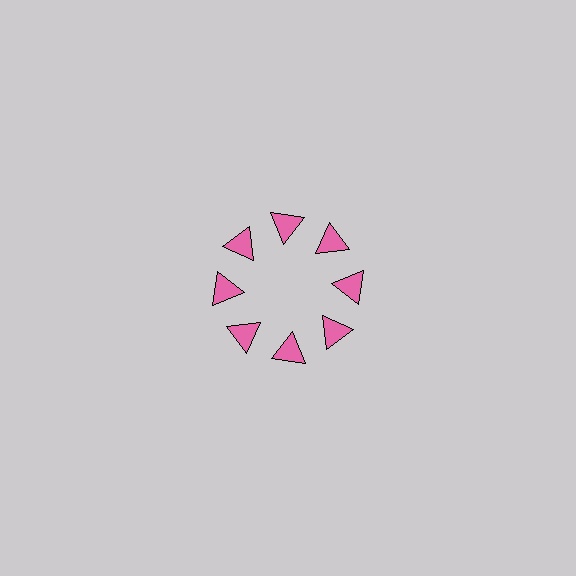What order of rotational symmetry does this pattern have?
This pattern has 8-fold rotational symmetry.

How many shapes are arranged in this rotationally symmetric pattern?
There are 8 shapes, arranged in 8 groups of 1.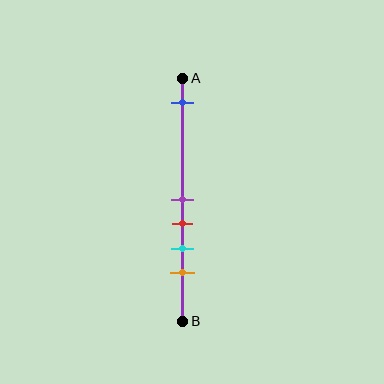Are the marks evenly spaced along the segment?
No, the marks are not evenly spaced.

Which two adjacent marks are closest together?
The purple and red marks are the closest adjacent pair.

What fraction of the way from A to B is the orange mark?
The orange mark is approximately 80% (0.8) of the way from A to B.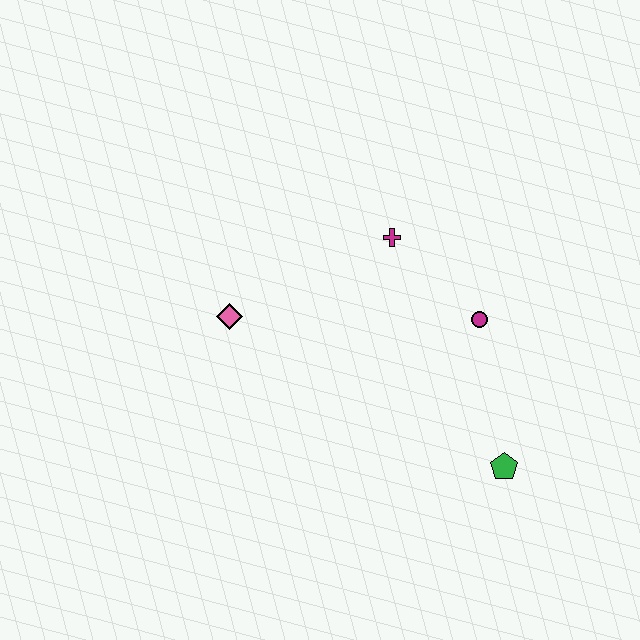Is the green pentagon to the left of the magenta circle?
No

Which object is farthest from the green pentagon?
The pink diamond is farthest from the green pentagon.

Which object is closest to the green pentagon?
The magenta circle is closest to the green pentagon.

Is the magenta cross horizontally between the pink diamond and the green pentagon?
Yes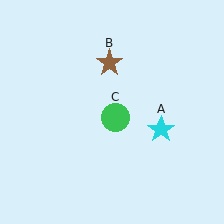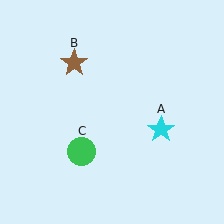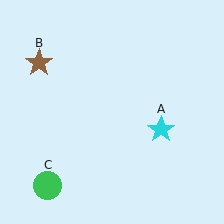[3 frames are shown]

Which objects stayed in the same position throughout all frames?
Cyan star (object A) remained stationary.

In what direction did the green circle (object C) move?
The green circle (object C) moved down and to the left.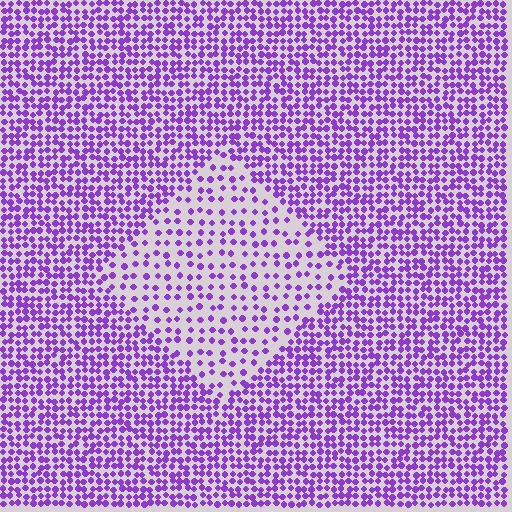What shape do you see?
I see a diamond.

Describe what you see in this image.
The image contains small purple elements arranged at two different densities. A diamond-shaped region is visible where the elements are less densely packed than the surrounding area.